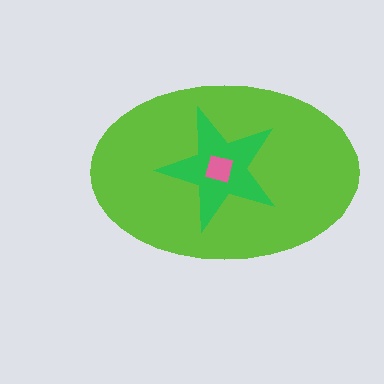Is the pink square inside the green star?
Yes.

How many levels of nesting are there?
3.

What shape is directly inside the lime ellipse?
The green star.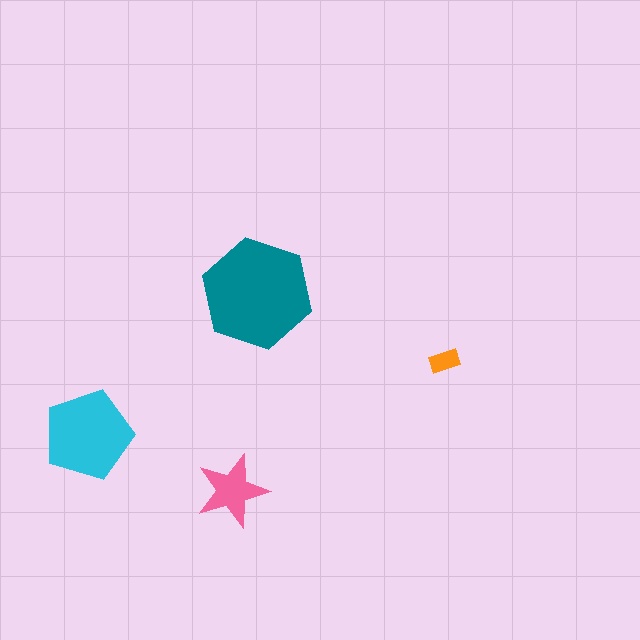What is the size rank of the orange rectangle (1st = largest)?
4th.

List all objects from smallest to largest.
The orange rectangle, the pink star, the cyan pentagon, the teal hexagon.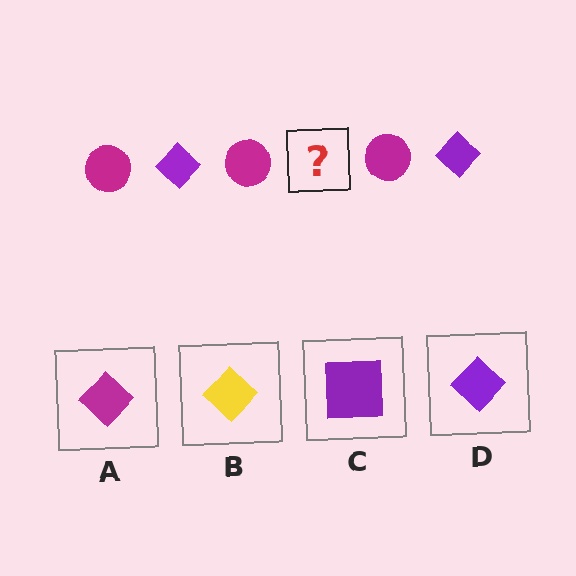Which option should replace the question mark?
Option D.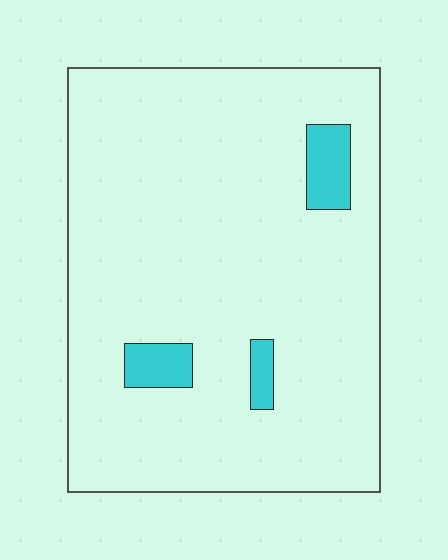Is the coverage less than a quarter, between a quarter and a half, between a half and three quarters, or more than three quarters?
Less than a quarter.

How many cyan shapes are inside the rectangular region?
3.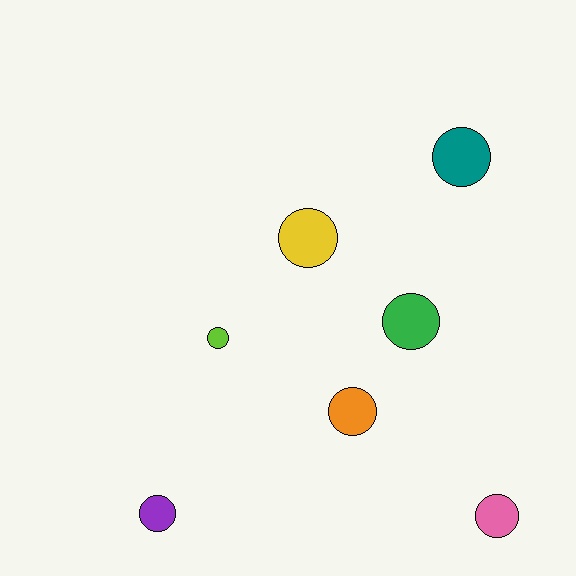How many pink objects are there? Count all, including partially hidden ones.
There is 1 pink object.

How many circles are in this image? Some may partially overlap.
There are 7 circles.